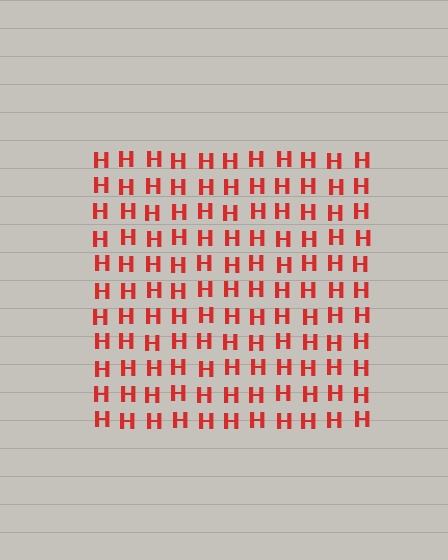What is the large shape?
The large shape is a square.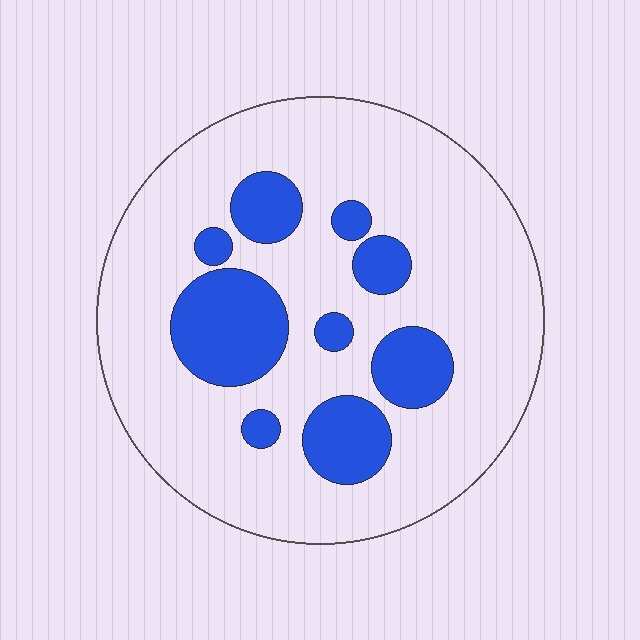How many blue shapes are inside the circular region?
9.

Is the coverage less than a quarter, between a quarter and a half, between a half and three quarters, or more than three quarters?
Less than a quarter.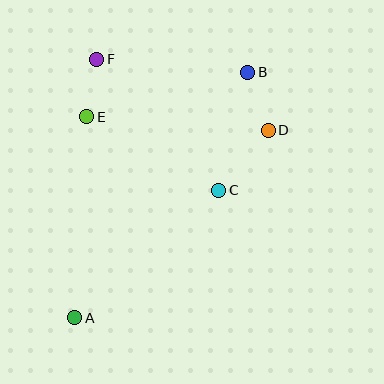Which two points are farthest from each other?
Points A and B are farthest from each other.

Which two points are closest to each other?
Points E and F are closest to each other.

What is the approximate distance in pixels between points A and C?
The distance between A and C is approximately 192 pixels.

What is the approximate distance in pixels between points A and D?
The distance between A and D is approximately 269 pixels.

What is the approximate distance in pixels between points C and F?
The distance between C and F is approximately 179 pixels.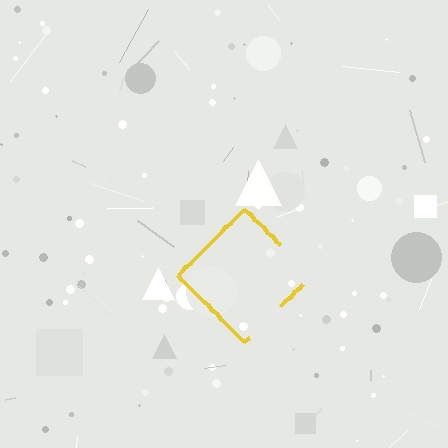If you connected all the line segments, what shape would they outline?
They would outline a diamond.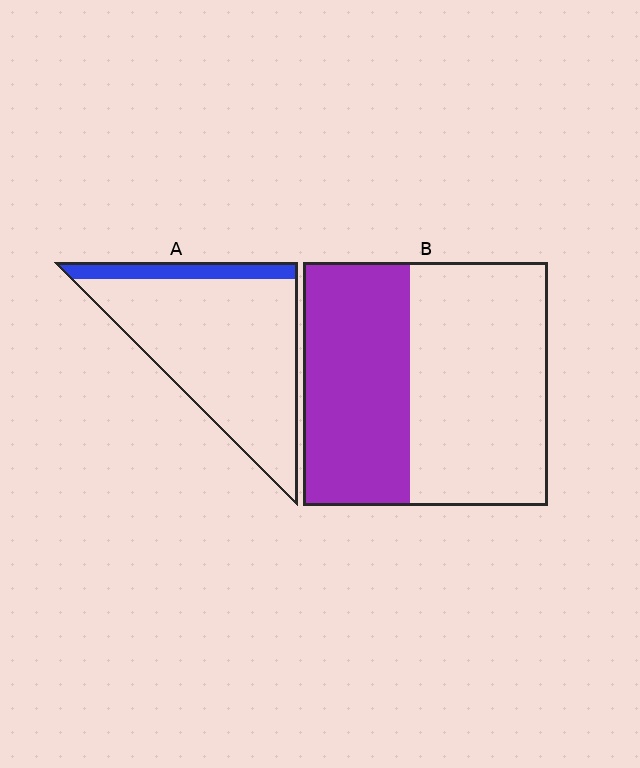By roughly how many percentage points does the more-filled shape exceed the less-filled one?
By roughly 30 percentage points (B over A).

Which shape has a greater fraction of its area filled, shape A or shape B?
Shape B.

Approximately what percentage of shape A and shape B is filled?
A is approximately 15% and B is approximately 45%.